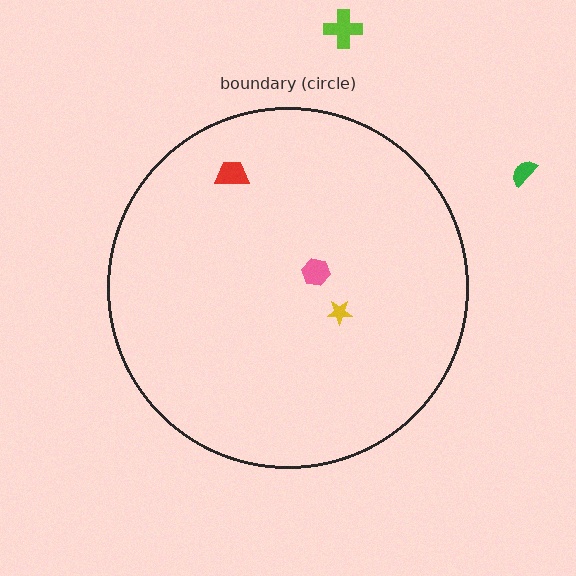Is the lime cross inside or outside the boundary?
Outside.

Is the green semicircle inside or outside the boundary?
Outside.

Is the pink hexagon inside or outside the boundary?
Inside.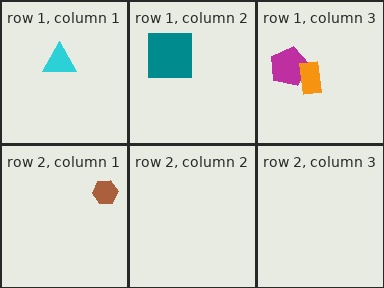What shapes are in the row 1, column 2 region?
The teal square.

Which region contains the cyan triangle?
The row 1, column 1 region.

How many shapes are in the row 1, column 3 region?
2.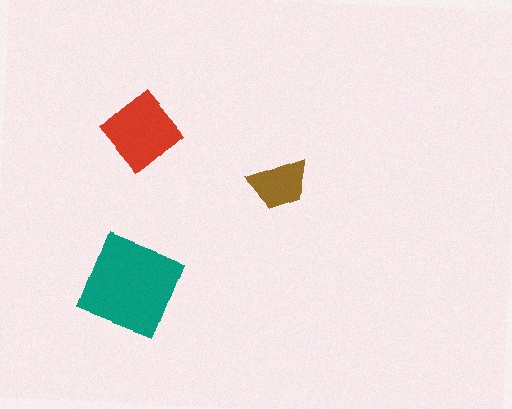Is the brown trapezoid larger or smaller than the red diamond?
Smaller.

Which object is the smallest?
The brown trapezoid.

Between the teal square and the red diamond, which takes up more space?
The teal square.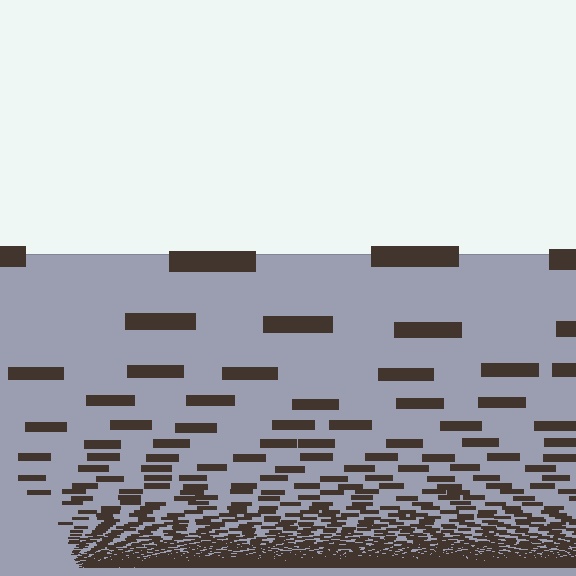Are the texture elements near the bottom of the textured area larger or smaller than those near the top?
Smaller. The gradient is inverted — elements near the bottom are smaller and denser.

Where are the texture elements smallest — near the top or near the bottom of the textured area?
Near the bottom.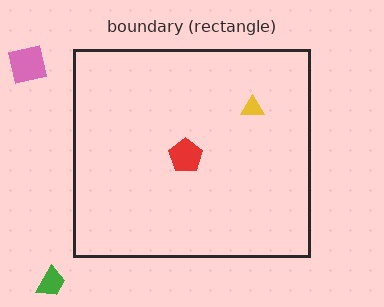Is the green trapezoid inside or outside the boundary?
Outside.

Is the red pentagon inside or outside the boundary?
Inside.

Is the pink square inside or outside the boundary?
Outside.